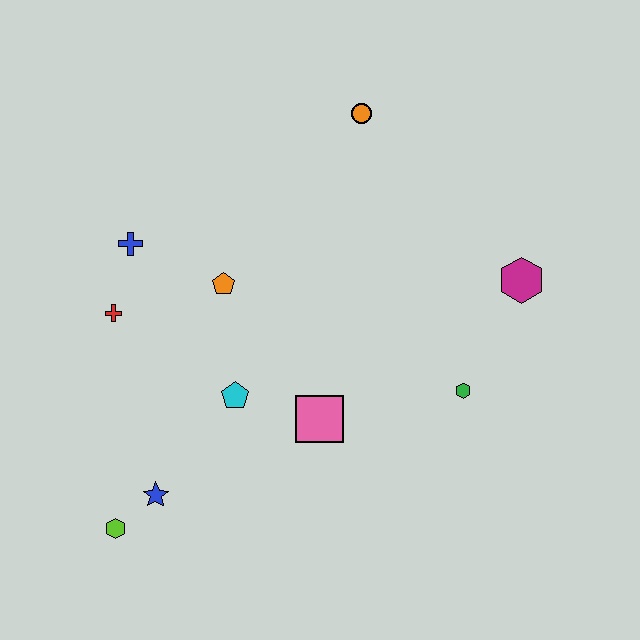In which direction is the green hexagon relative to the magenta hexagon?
The green hexagon is below the magenta hexagon.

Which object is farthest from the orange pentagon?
The magenta hexagon is farthest from the orange pentagon.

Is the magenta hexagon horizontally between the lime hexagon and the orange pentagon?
No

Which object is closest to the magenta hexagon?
The green hexagon is closest to the magenta hexagon.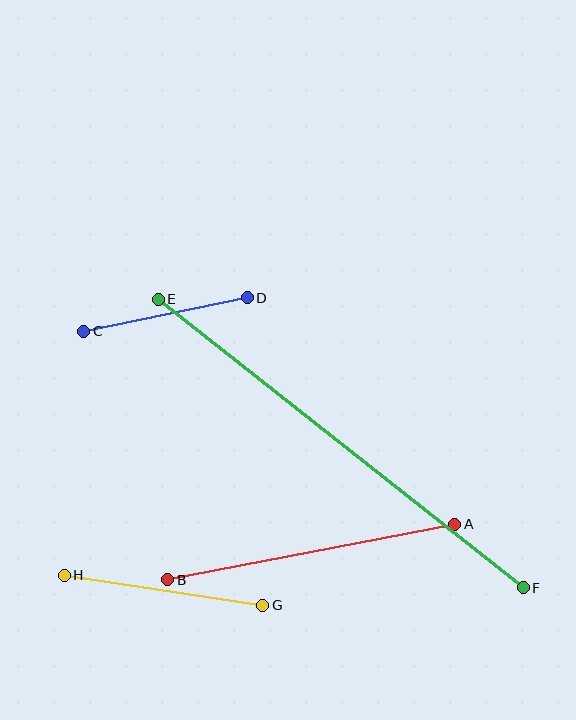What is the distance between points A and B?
The distance is approximately 292 pixels.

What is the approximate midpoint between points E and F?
The midpoint is at approximately (341, 443) pixels.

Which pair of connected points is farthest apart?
Points E and F are farthest apart.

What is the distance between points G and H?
The distance is approximately 201 pixels.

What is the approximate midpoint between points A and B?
The midpoint is at approximately (311, 552) pixels.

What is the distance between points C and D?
The distance is approximately 167 pixels.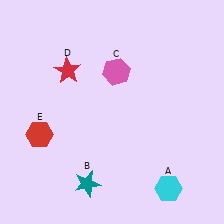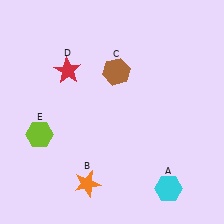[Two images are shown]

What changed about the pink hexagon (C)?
In Image 1, C is pink. In Image 2, it changed to brown.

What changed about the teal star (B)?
In Image 1, B is teal. In Image 2, it changed to orange.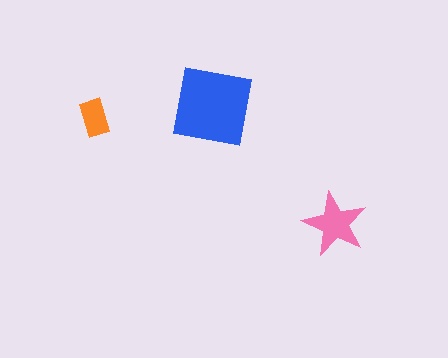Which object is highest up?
The blue square is topmost.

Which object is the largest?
The blue square.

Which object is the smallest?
The orange rectangle.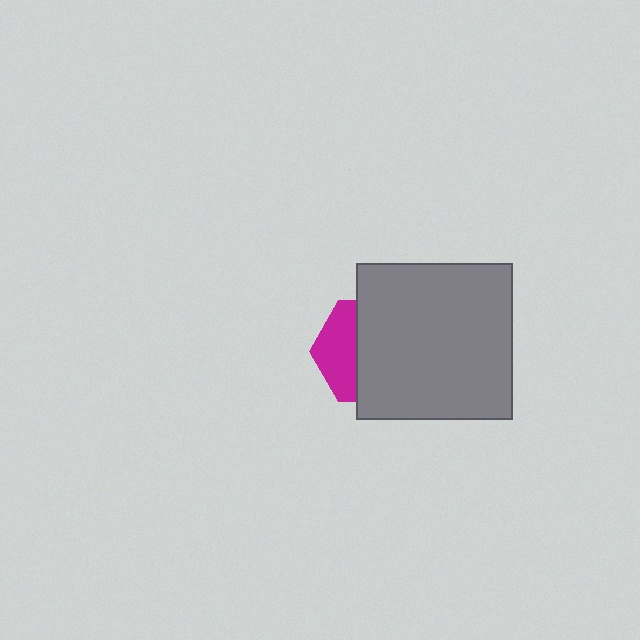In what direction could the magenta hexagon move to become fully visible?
The magenta hexagon could move left. That would shift it out from behind the gray square entirely.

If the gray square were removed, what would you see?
You would see the complete magenta hexagon.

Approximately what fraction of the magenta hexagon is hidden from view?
Roughly 64% of the magenta hexagon is hidden behind the gray square.